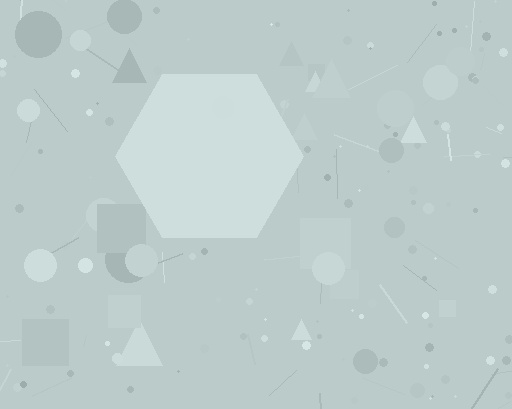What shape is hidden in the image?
A hexagon is hidden in the image.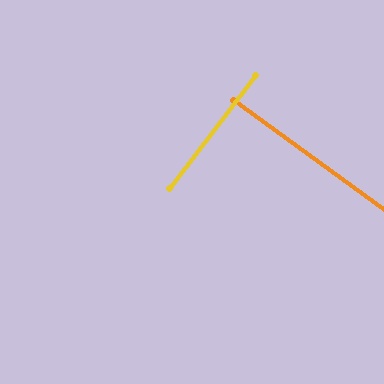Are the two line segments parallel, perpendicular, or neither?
Perpendicular — they meet at approximately 88°.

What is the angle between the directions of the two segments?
Approximately 88 degrees.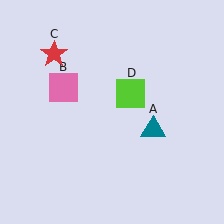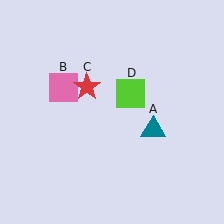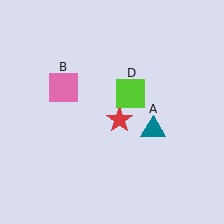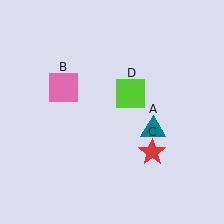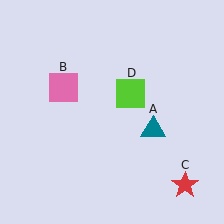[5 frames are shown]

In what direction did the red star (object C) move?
The red star (object C) moved down and to the right.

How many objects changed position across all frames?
1 object changed position: red star (object C).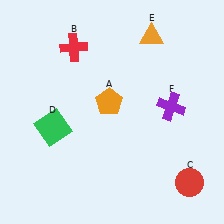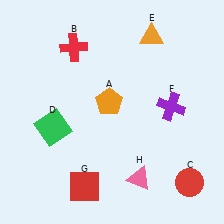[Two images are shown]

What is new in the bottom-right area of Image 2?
A pink triangle (H) was added in the bottom-right area of Image 2.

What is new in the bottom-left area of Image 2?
A red square (G) was added in the bottom-left area of Image 2.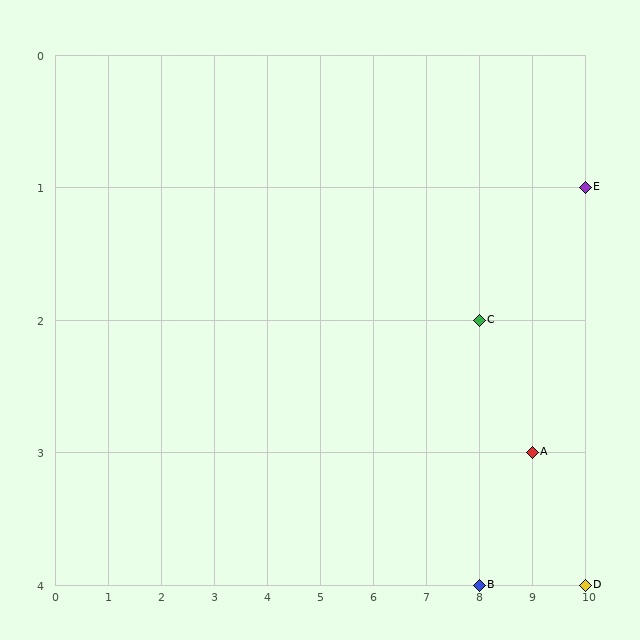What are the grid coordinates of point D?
Point D is at grid coordinates (10, 4).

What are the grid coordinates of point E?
Point E is at grid coordinates (10, 1).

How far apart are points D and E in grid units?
Points D and E are 3 rows apart.